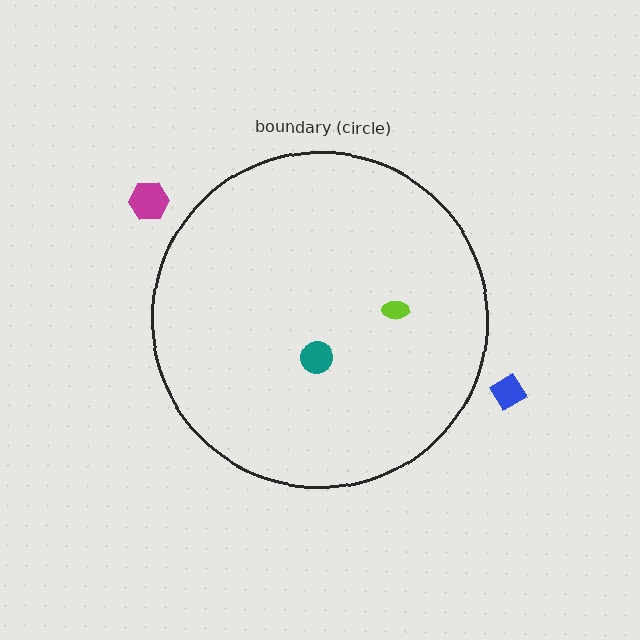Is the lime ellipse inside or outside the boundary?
Inside.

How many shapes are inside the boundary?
2 inside, 2 outside.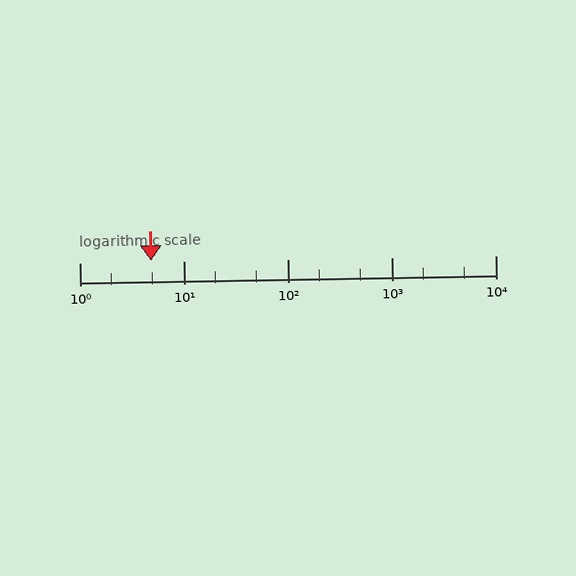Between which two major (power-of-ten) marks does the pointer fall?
The pointer is between 1 and 10.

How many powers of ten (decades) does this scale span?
The scale spans 4 decades, from 1 to 10000.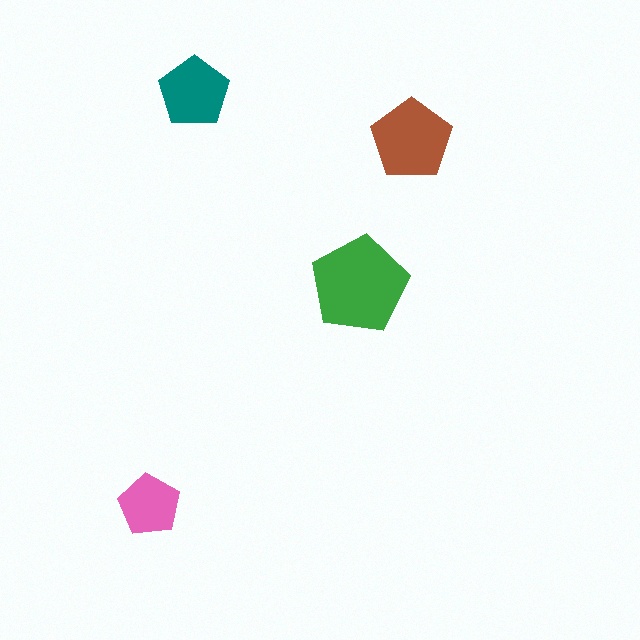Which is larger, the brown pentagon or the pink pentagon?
The brown one.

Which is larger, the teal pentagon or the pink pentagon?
The teal one.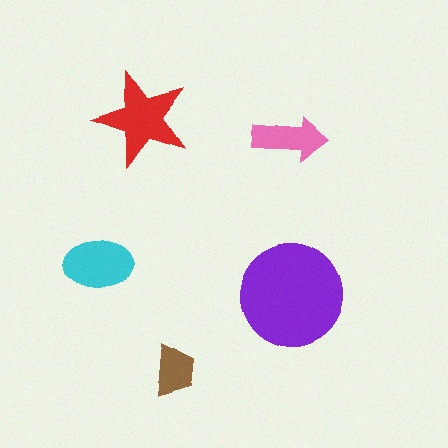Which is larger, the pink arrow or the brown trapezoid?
The pink arrow.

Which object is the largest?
The purple circle.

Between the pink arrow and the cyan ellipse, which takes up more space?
The cyan ellipse.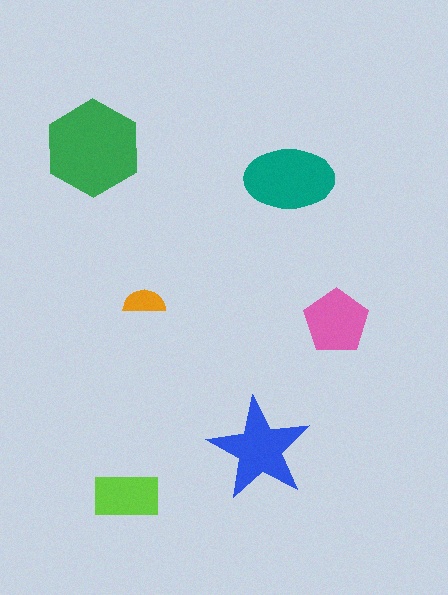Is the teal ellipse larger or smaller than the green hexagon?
Smaller.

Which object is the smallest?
The orange semicircle.